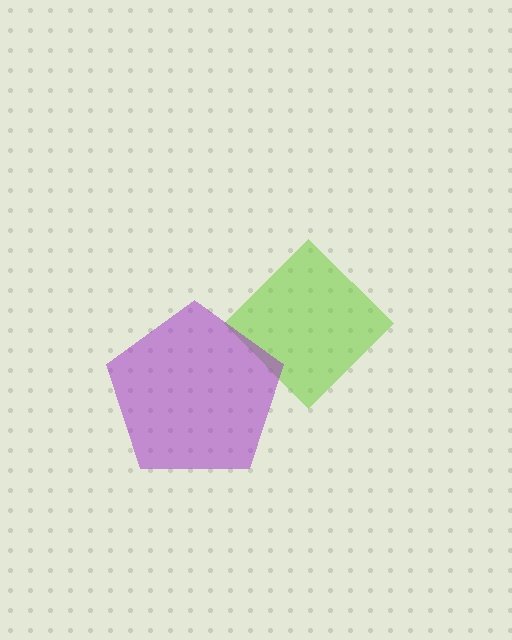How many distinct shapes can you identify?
There are 2 distinct shapes: a lime diamond, a purple pentagon.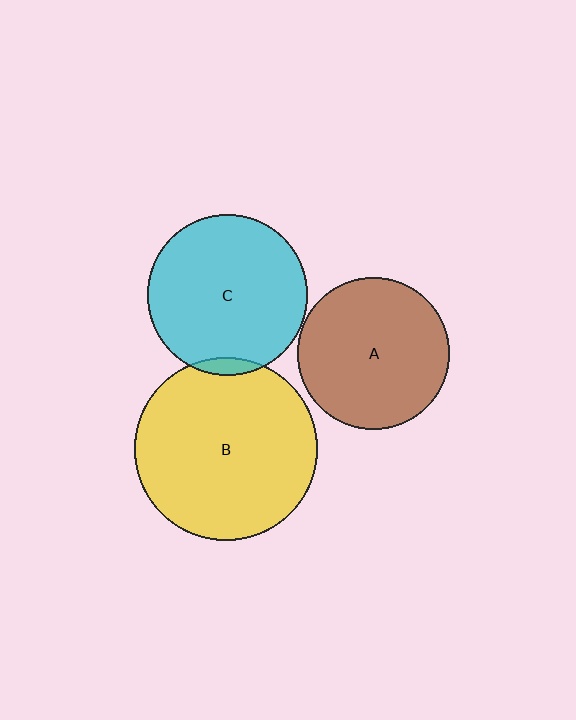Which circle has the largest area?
Circle B (yellow).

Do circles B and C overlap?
Yes.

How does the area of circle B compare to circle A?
Approximately 1.4 times.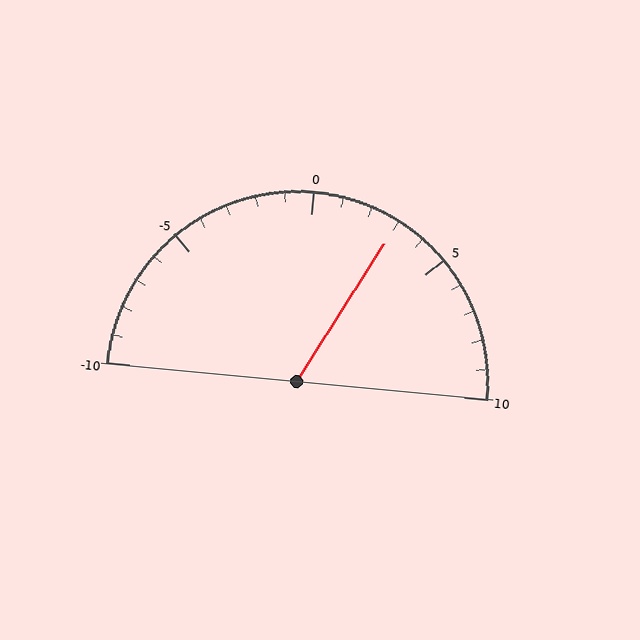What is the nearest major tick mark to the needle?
The nearest major tick mark is 5.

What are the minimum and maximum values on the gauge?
The gauge ranges from -10 to 10.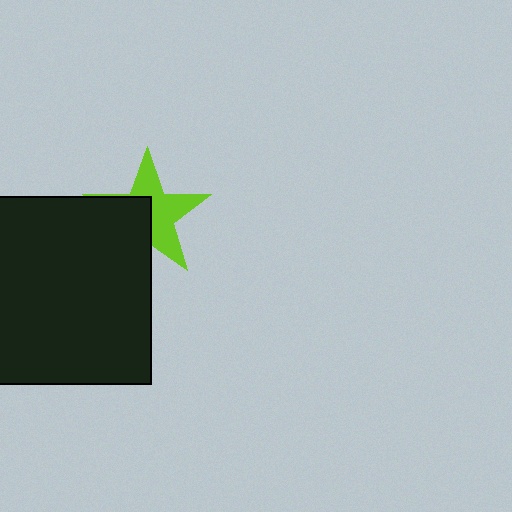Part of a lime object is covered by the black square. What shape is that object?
It is a star.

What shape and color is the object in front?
The object in front is a black square.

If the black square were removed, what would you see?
You would see the complete lime star.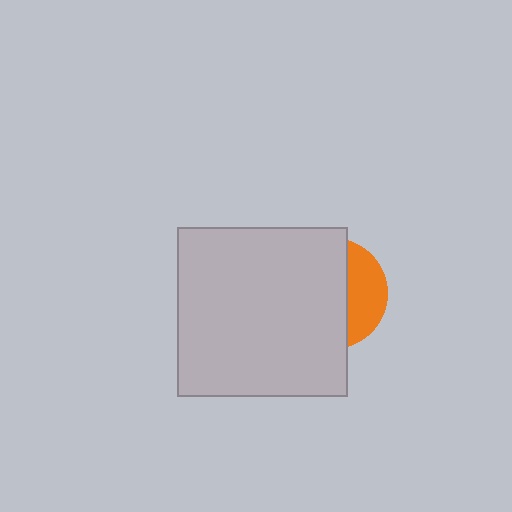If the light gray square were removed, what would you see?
You would see the complete orange circle.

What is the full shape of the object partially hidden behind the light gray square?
The partially hidden object is an orange circle.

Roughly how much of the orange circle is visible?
A small part of it is visible (roughly 33%).